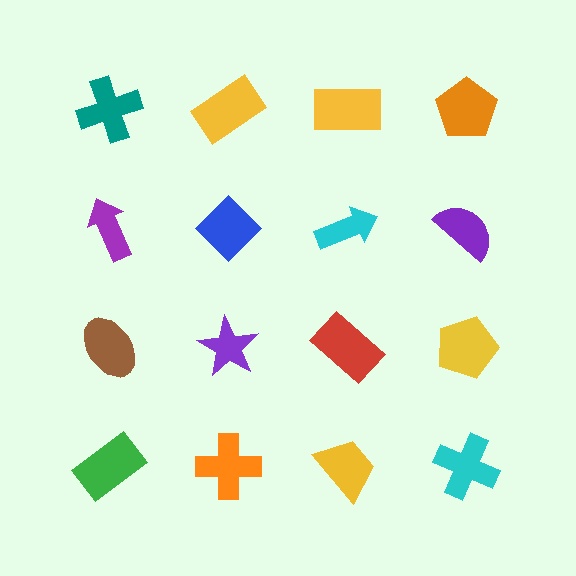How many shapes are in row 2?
4 shapes.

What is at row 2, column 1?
A purple arrow.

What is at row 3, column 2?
A purple star.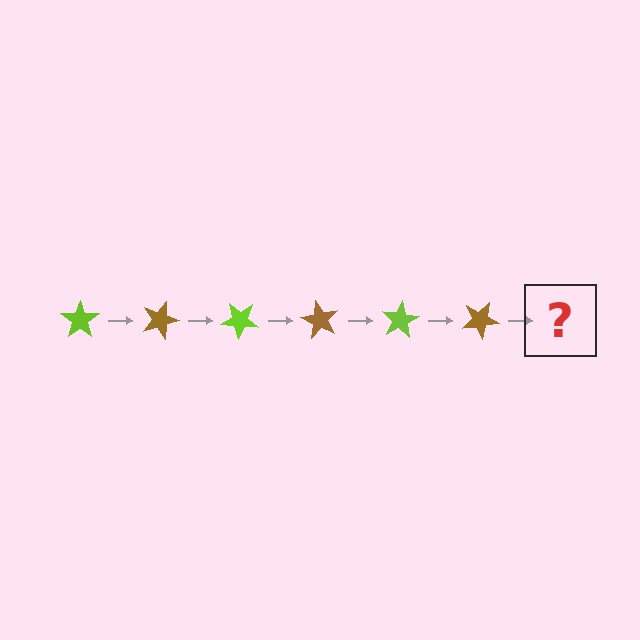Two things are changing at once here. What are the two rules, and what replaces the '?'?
The two rules are that it rotates 20 degrees each step and the color cycles through lime and brown. The '?' should be a lime star, rotated 120 degrees from the start.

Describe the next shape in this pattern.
It should be a lime star, rotated 120 degrees from the start.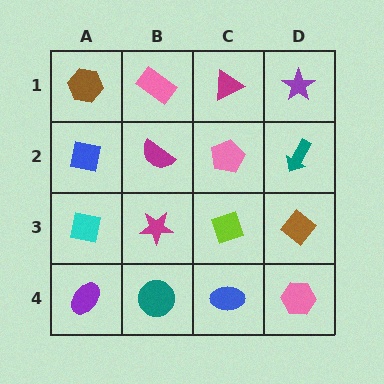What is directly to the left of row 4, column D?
A blue ellipse.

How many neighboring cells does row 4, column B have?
3.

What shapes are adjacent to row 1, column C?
A pink pentagon (row 2, column C), a pink rectangle (row 1, column B), a purple star (row 1, column D).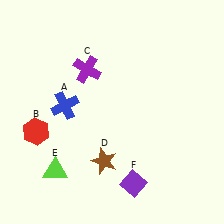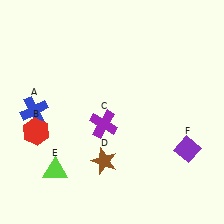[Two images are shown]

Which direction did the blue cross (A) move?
The blue cross (A) moved left.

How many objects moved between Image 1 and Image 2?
3 objects moved between the two images.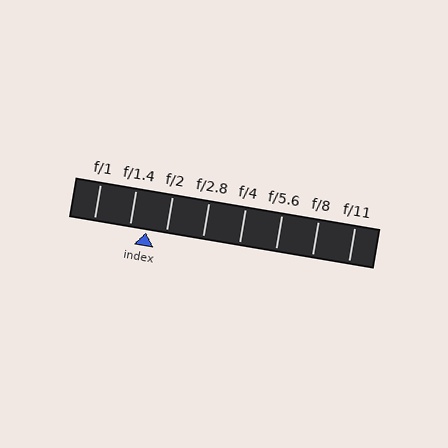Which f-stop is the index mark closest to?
The index mark is closest to f/1.4.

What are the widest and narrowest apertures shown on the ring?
The widest aperture shown is f/1 and the narrowest is f/11.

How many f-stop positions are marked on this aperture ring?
There are 8 f-stop positions marked.